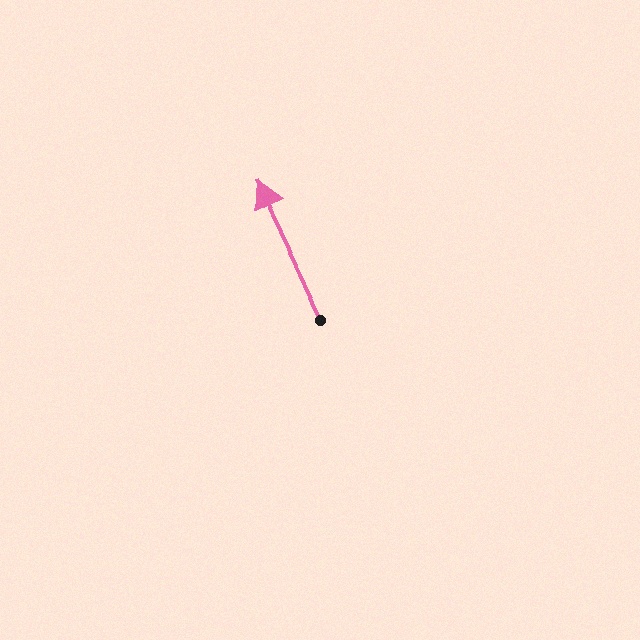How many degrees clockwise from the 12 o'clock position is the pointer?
Approximately 335 degrees.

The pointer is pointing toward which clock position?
Roughly 11 o'clock.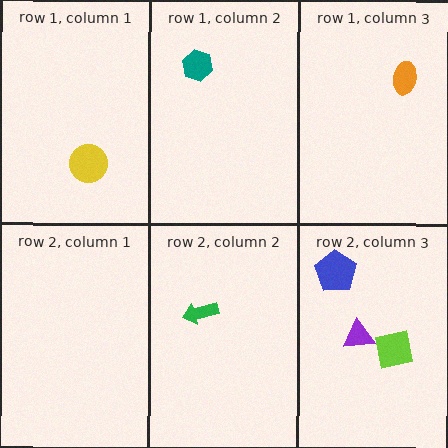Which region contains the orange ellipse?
The row 1, column 3 region.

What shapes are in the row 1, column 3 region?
The orange ellipse.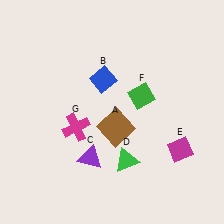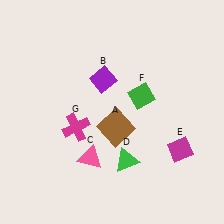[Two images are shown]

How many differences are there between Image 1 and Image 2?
There are 2 differences between the two images.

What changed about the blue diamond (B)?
In Image 1, B is blue. In Image 2, it changed to purple.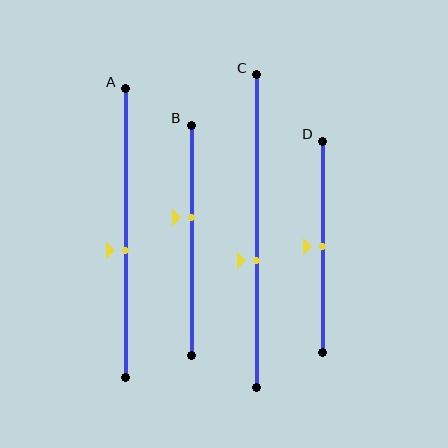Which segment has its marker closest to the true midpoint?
Segment D has its marker closest to the true midpoint.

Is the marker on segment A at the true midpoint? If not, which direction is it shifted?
No, the marker on segment A is shifted downward by about 6% of the segment length.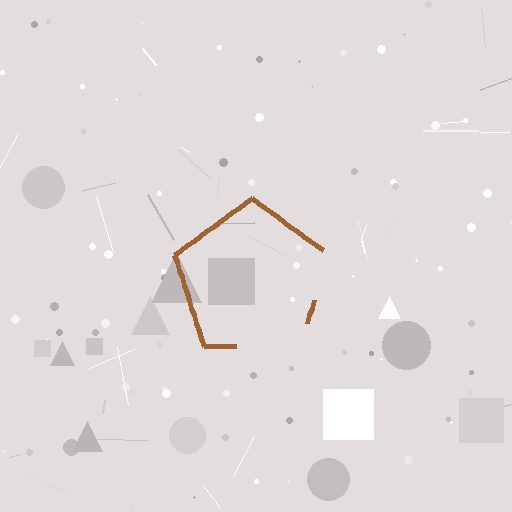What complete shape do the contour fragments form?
The contour fragments form a pentagon.